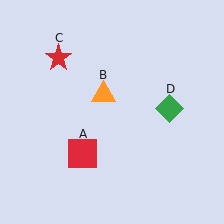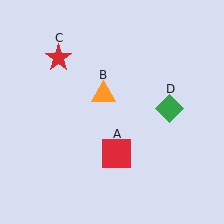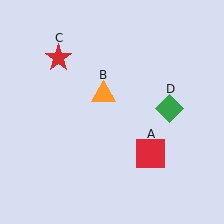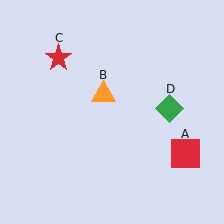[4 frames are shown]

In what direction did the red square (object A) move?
The red square (object A) moved right.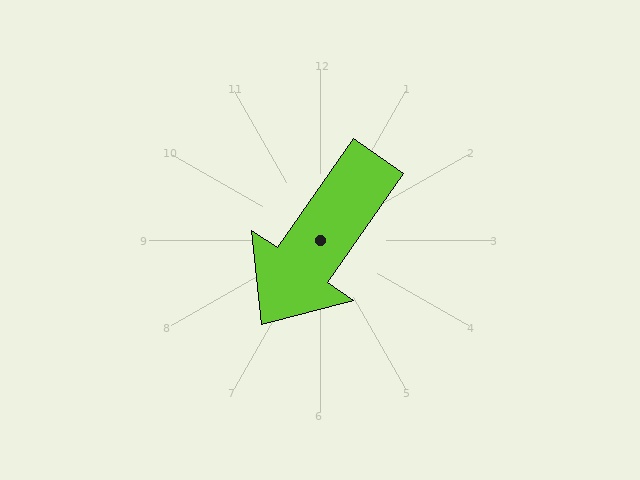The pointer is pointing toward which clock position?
Roughly 7 o'clock.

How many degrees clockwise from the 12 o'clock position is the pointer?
Approximately 215 degrees.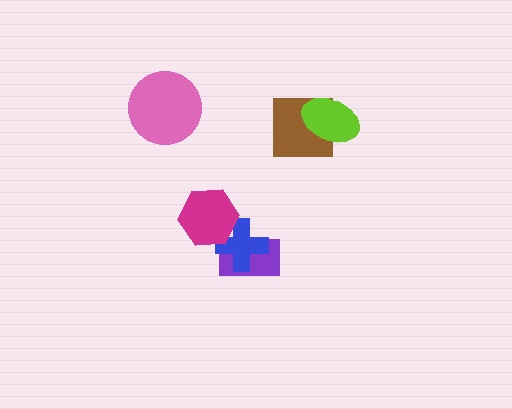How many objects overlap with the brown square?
1 object overlaps with the brown square.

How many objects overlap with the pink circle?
0 objects overlap with the pink circle.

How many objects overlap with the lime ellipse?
1 object overlaps with the lime ellipse.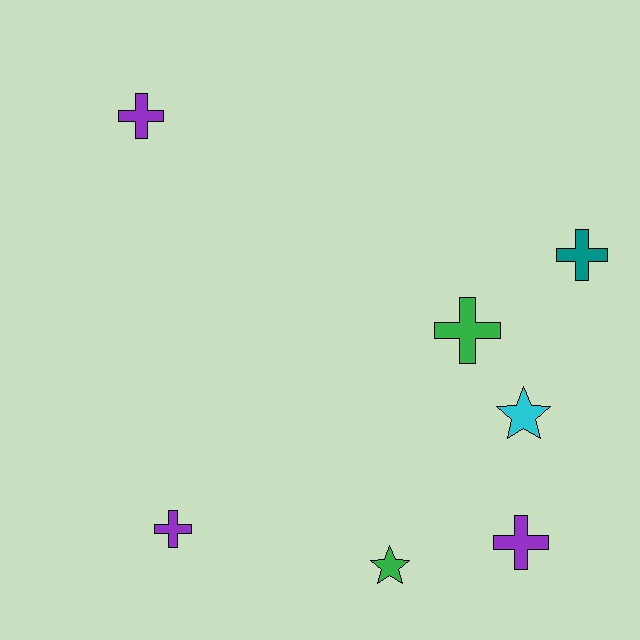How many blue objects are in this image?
There are no blue objects.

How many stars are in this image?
There are 2 stars.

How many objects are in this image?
There are 7 objects.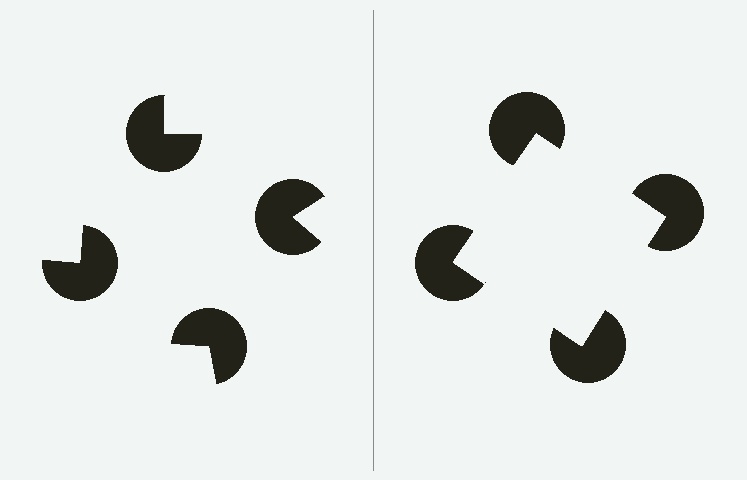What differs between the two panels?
The pac-man discs are positioned identically on both sides; only the wedge orientations differ. On the right they align to a square; on the left they are misaligned.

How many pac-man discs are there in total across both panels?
8 — 4 on each side.